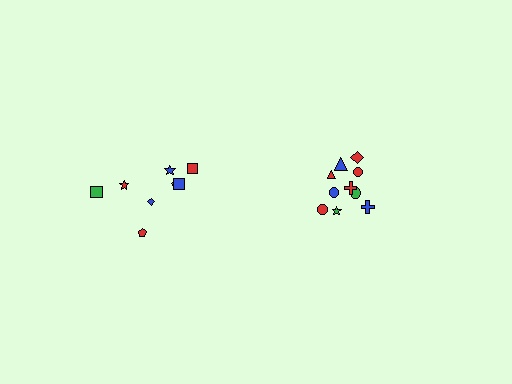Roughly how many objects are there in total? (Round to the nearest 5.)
Roughly 20 objects in total.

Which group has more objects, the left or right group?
The right group.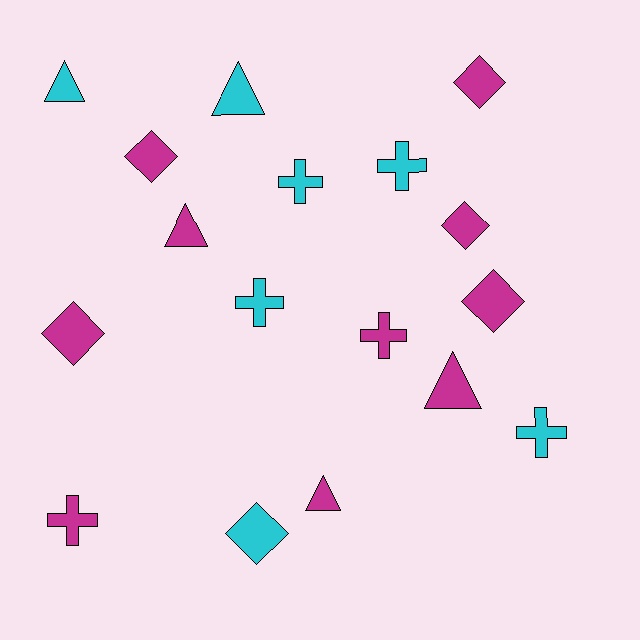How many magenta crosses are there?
There are 2 magenta crosses.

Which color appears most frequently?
Magenta, with 10 objects.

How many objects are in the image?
There are 17 objects.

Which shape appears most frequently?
Cross, with 6 objects.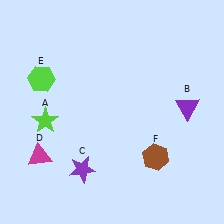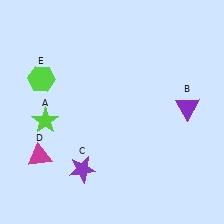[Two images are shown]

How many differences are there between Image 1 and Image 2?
There is 1 difference between the two images.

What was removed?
The brown hexagon (F) was removed in Image 2.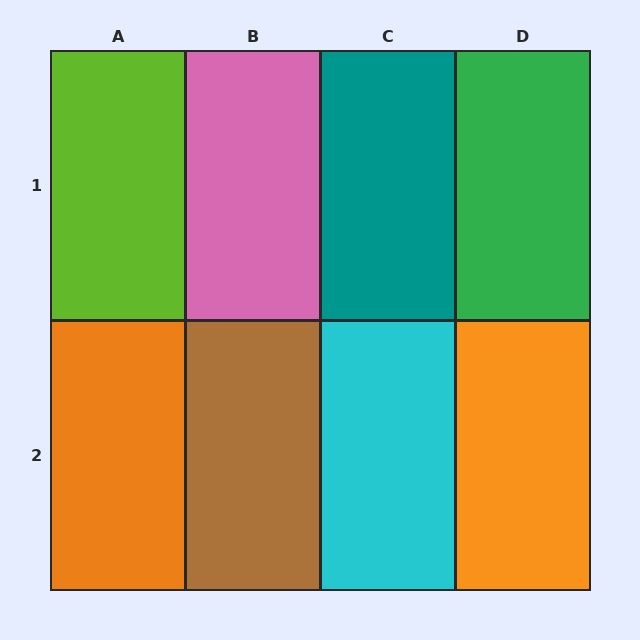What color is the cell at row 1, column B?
Pink.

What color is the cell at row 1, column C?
Teal.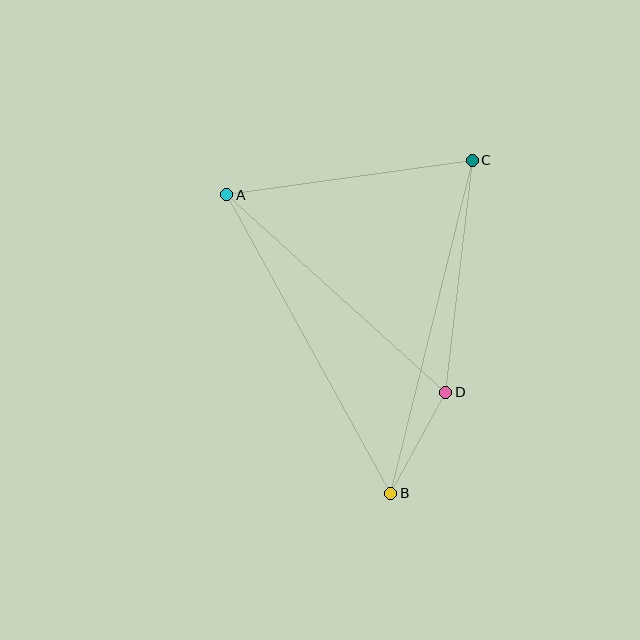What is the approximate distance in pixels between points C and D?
The distance between C and D is approximately 233 pixels.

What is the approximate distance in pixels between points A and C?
The distance between A and C is approximately 248 pixels.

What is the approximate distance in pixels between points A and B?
The distance between A and B is approximately 341 pixels.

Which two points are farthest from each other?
Points B and C are farthest from each other.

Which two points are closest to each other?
Points B and D are closest to each other.